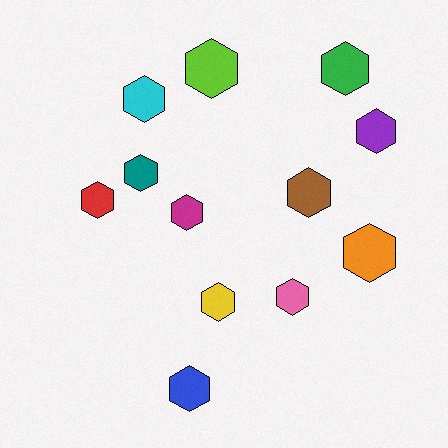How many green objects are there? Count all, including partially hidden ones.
There is 1 green object.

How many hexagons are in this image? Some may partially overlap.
There are 12 hexagons.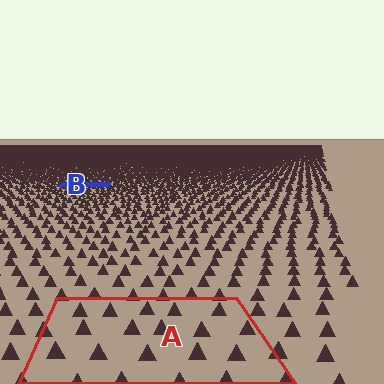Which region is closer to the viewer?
Region A is closer. The texture elements there are larger and more spread out.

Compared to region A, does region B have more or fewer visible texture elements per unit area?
Region B has more texture elements per unit area — they are packed more densely because it is farther away.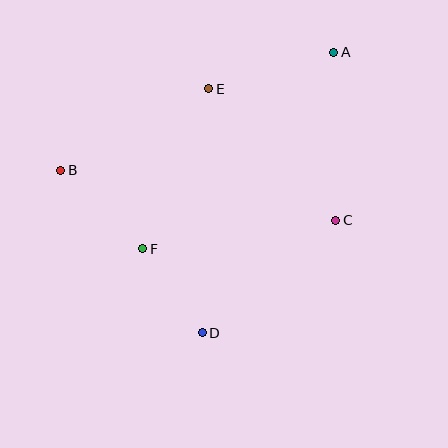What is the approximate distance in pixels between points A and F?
The distance between A and F is approximately 274 pixels.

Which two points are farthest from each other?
Points A and D are farthest from each other.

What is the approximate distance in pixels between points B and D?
The distance between B and D is approximately 215 pixels.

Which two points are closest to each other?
Points D and F are closest to each other.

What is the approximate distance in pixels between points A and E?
The distance between A and E is approximately 131 pixels.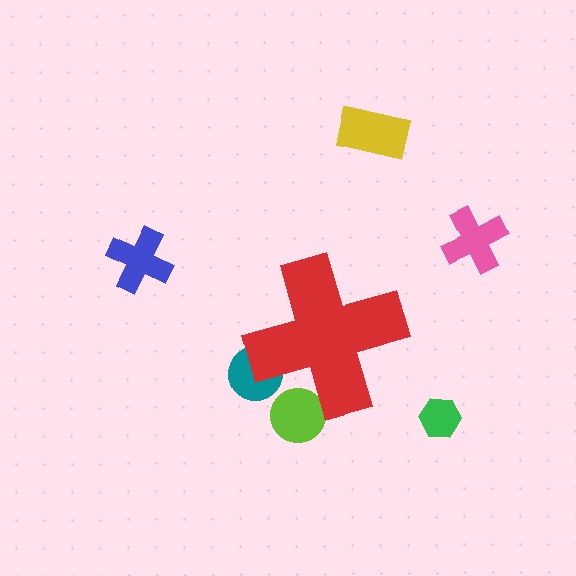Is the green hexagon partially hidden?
No, the green hexagon is fully visible.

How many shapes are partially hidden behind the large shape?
2 shapes are partially hidden.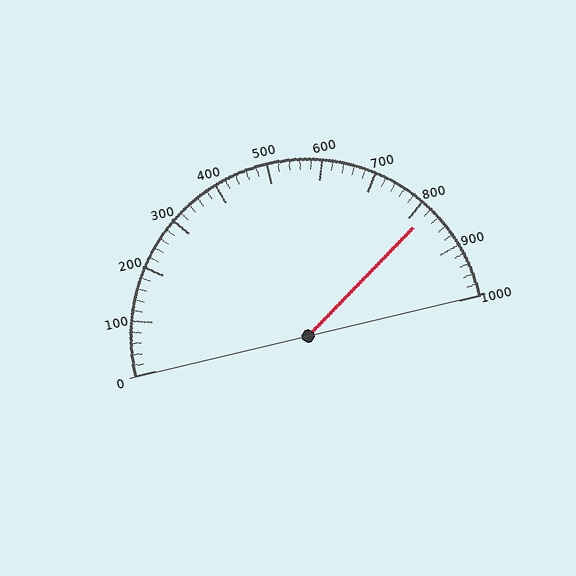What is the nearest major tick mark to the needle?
The nearest major tick mark is 800.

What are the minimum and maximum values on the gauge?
The gauge ranges from 0 to 1000.